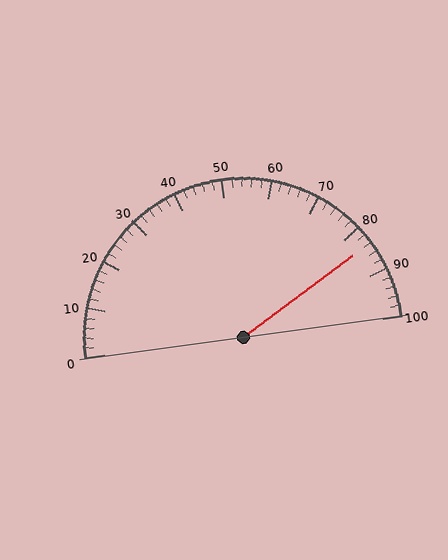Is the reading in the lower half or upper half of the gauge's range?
The reading is in the upper half of the range (0 to 100).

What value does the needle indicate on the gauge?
The needle indicates approximately 84.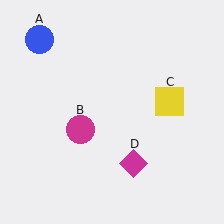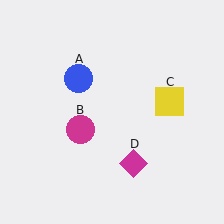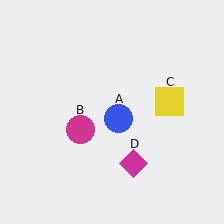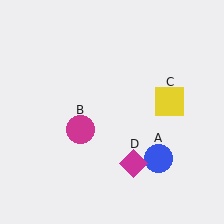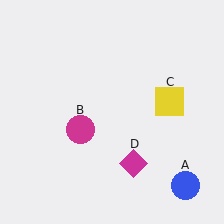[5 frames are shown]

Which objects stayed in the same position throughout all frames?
Magenta circle (object B) and yellow square (object C) and magenta diamond (object D) remained stationary.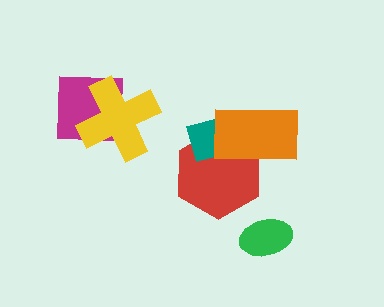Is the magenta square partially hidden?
Yes, it is partially covered by another shape.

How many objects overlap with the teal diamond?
2 objects overlap with the teal diamond.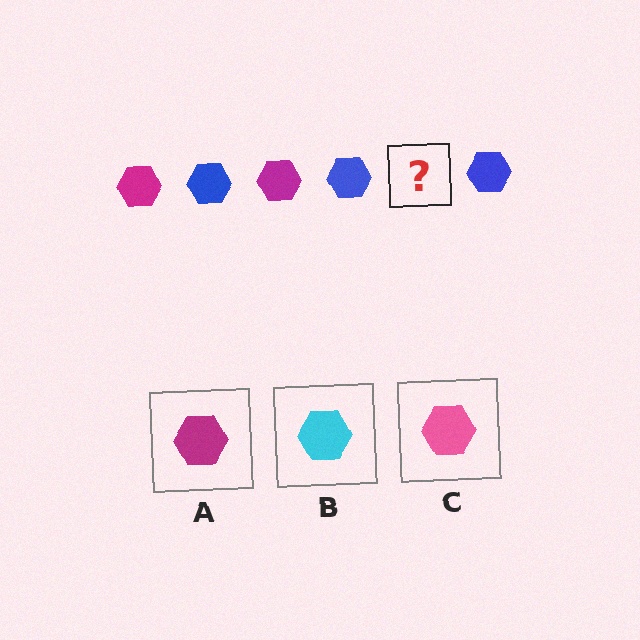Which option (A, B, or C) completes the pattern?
A.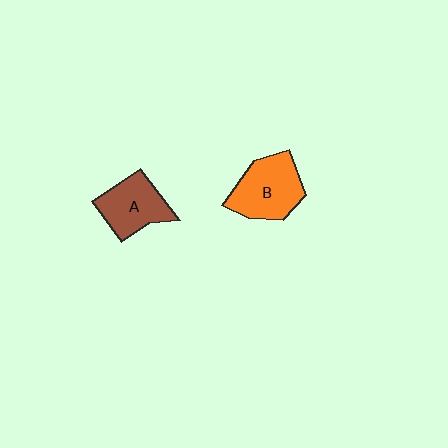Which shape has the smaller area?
Shape A (brown).